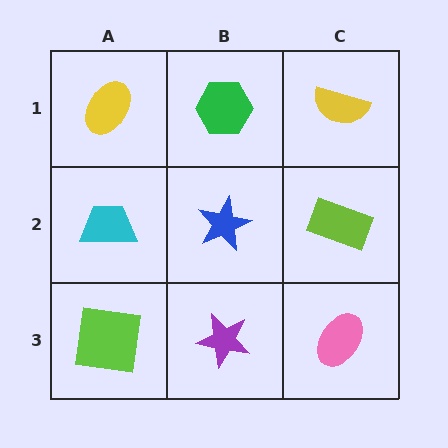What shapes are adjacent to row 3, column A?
A cyan trapezoid (row 2, column A), a purple star (row 3, column B).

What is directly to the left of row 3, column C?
A purple star.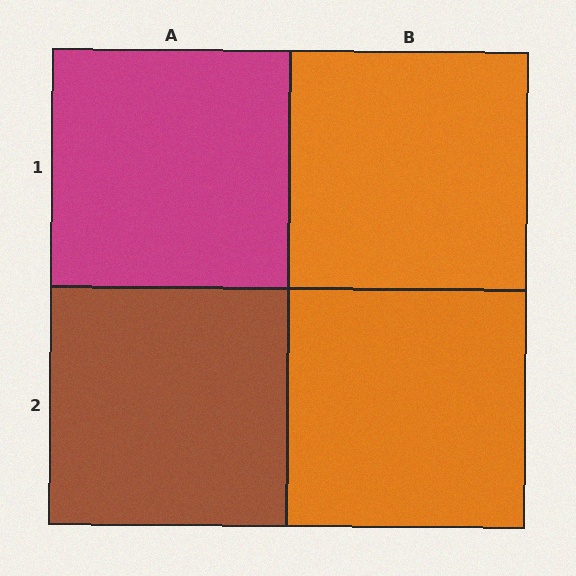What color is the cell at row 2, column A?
Brown.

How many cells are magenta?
1 cell is magenta.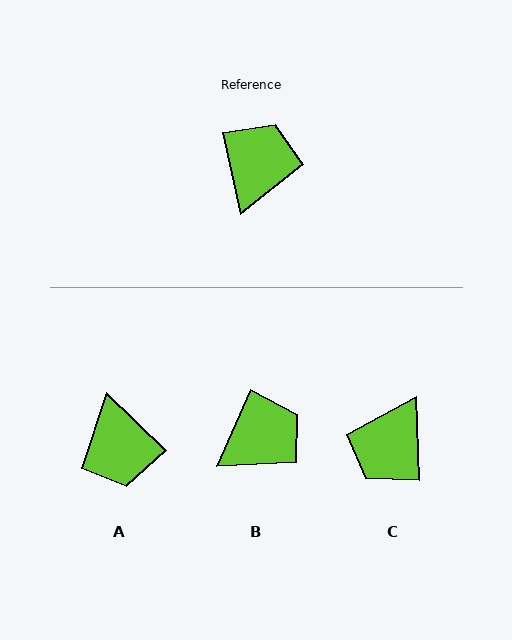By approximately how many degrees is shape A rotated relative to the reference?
Approximately 147 degrees clockwise.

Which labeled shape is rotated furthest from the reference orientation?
C, about 169 degrees away.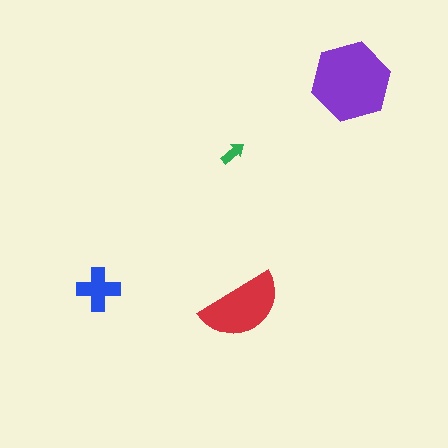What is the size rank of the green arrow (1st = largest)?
4th.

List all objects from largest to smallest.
The purple hexagon, the red semicircle, the blue cross, the green arrow.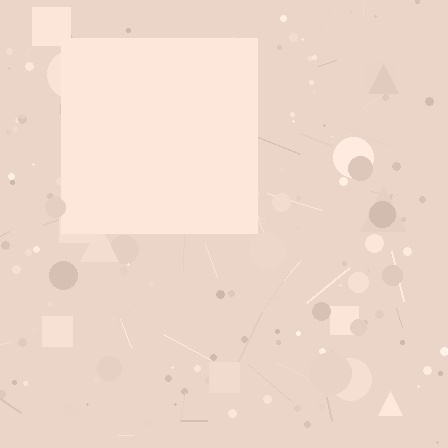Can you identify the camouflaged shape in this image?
The camouflaged shape is a square.